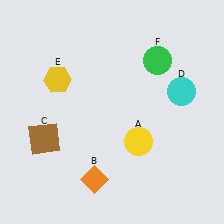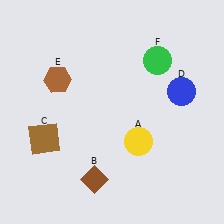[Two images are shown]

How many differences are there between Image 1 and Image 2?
There are 3 differences between the two images.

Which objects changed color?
B changed from orange to brown. D changed from cyan to blue. E changed from yellow to brown.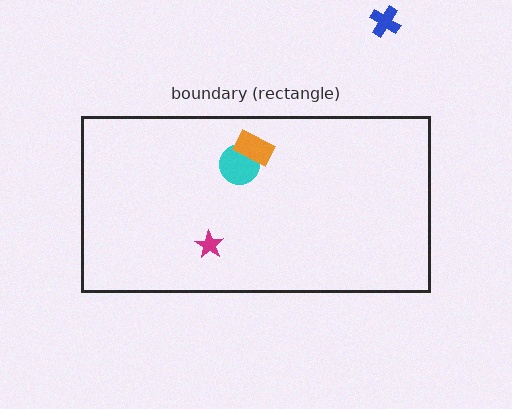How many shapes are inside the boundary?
3 inside, 1 outside.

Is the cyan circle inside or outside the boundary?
Inside.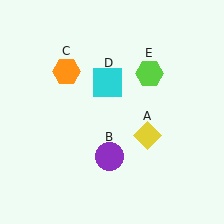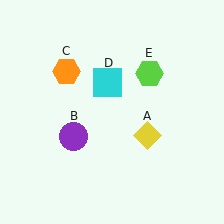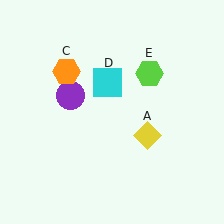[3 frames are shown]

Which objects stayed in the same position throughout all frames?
Yellow diamond (object A) and orange hexagon (object C) and cyan square (object D) and lime hexagon (object E) remained stationary.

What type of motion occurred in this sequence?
The purple circle (object B) rotated clockwise around the center of the scene.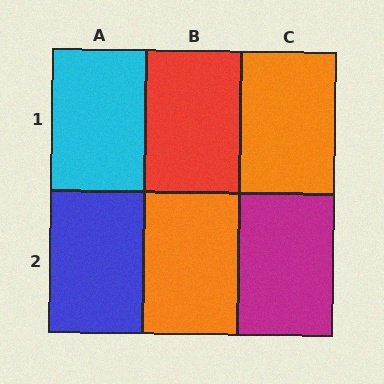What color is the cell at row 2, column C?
Magenta.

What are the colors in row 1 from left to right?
Cyan, red, orange.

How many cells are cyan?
1 cell is cyan.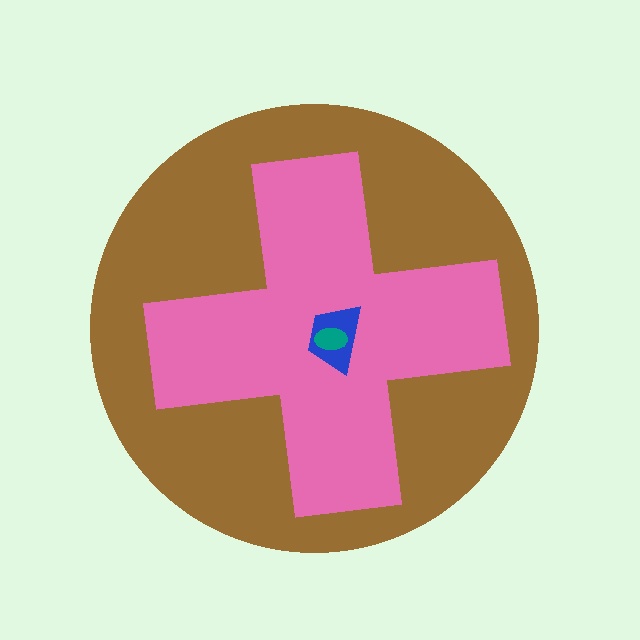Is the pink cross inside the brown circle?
Yes.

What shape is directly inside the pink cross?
The blue trapezoid.